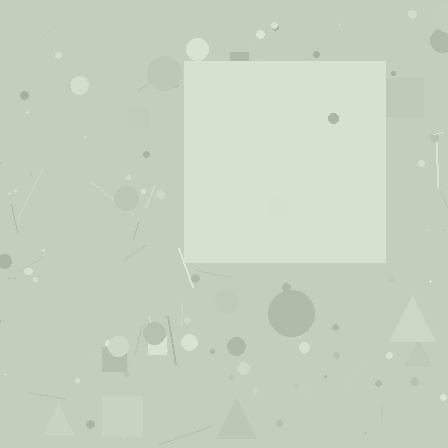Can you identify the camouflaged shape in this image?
The camouflaged shape is a square.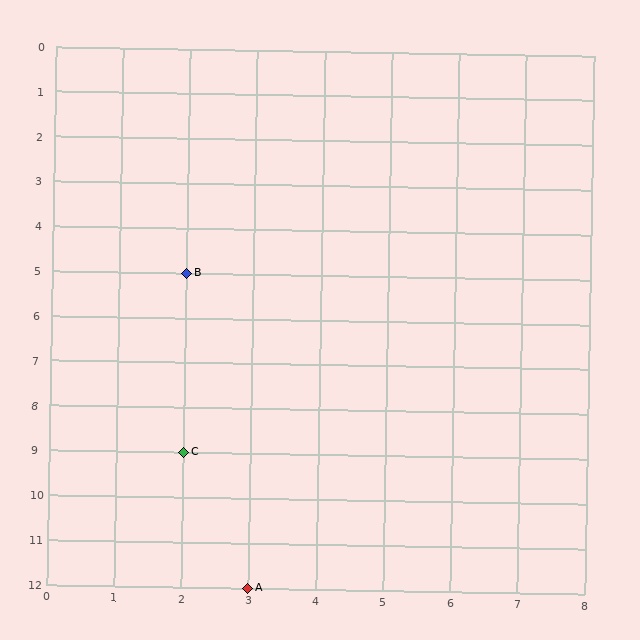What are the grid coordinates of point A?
Point A is at grid coordinates (3, 12).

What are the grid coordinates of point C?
Point C is at grid coordinates (2, 9).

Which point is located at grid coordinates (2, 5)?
Point B is at (2, 5).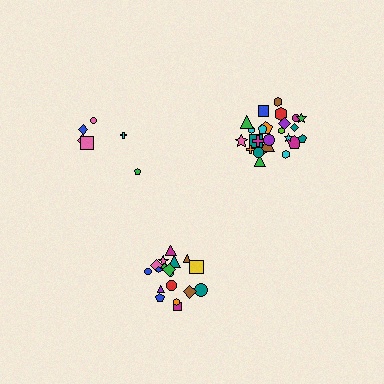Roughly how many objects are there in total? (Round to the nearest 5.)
Roughly 50 objects in total.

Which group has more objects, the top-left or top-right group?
The top-right group.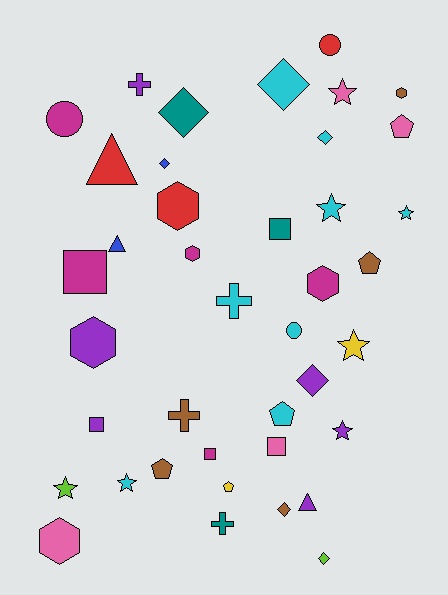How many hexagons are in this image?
There are 6 hexagons.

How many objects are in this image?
There are 40 objects.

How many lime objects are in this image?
There are 2 lime objects.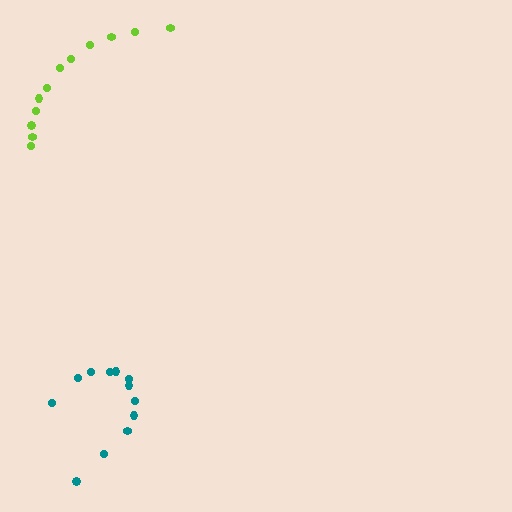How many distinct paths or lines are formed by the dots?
There are 2 distinct paths.